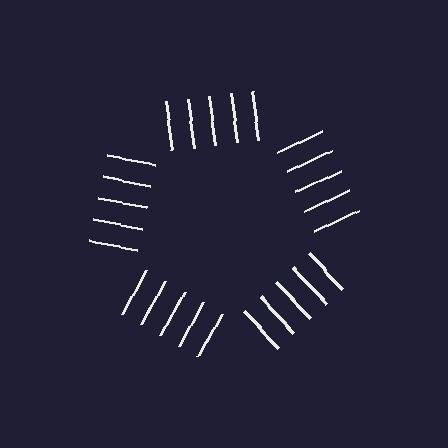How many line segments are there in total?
25 — 5 along each of the 5 edges.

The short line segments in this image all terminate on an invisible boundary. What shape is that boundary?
An illusory pentagon — the line segments terminate on its edges but no continuous stroke is drawn.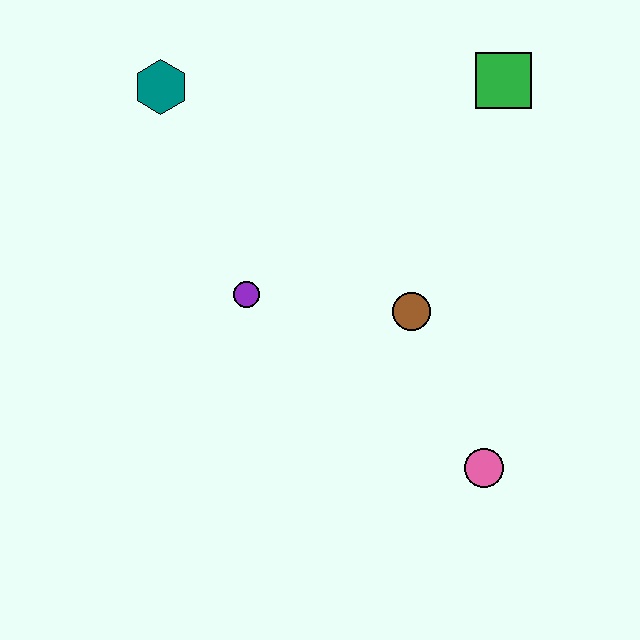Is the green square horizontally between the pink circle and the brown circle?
No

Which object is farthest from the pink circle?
The teal hexagon is farthest from the pink circle.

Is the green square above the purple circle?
Yes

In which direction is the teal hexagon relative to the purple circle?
The teal hexagon is above the purple circle.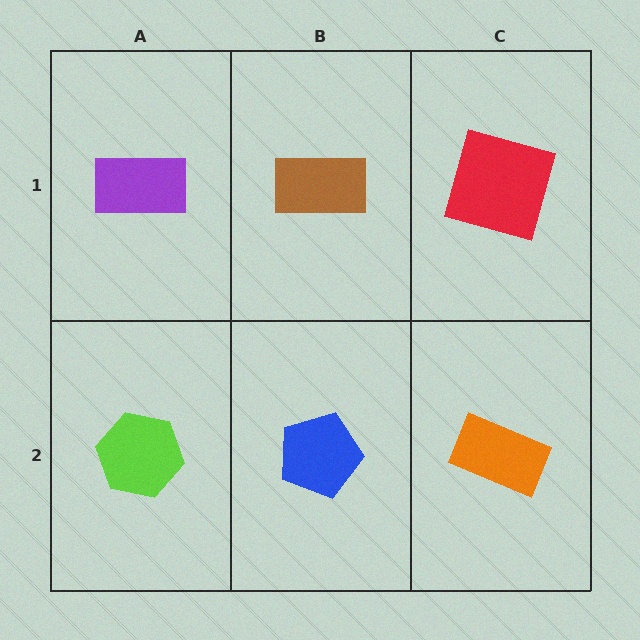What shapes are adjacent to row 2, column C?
A red square (row 1, column C), a blue pentagon (row 2, column B).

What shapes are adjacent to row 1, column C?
An orange rectangle (row 2, column C), a brown rectangle (row 1, column B).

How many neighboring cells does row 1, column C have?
2.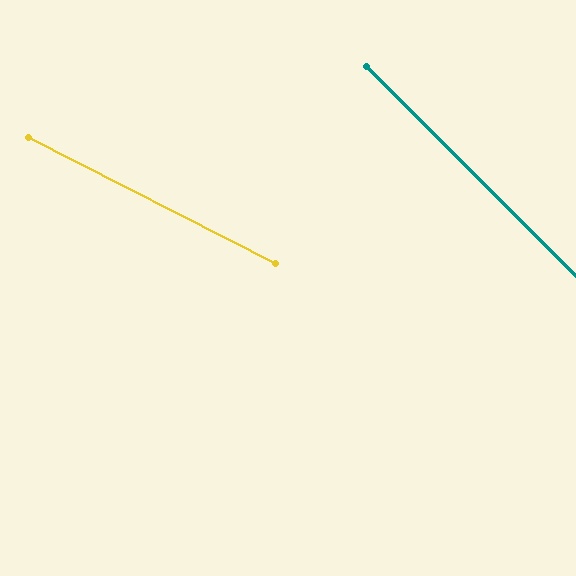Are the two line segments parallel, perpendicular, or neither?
Neither parallel nor perpendicular — they differ by about 18°.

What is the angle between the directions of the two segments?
Approximately 18 degrees.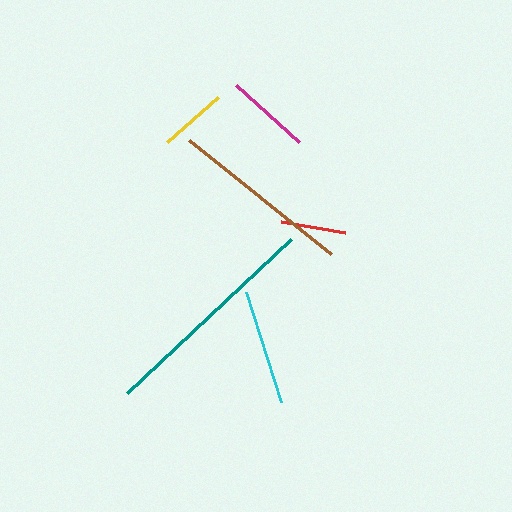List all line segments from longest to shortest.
From longest to shortest: teal, brown, cyan, magenta, yellow, red.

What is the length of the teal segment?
The teal segment is approximately 225 pixels long.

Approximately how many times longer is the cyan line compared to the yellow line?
The cyan line is approximately 1.7 times the length of the yellow line.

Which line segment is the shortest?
The red line is the shortest at approximately 64 pixels.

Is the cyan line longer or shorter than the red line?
The cyan line is longer than the red line.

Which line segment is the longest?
The teal line is the longest at approximately 225 pixels.